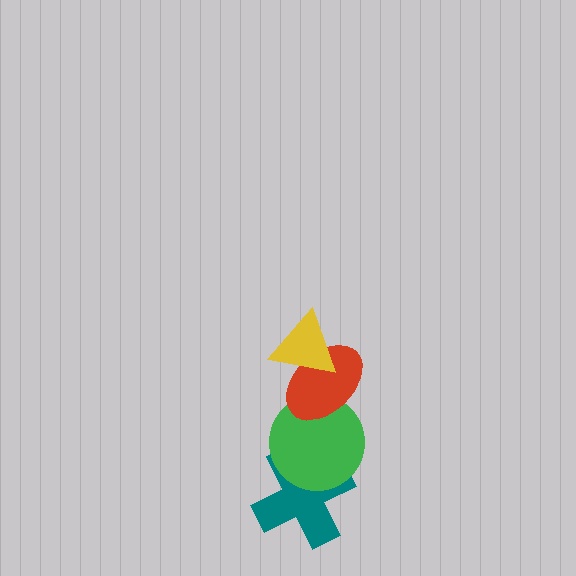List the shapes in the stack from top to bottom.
From top to bottom: the yellow triangle, the red ellipse, the green circle, the teal cross.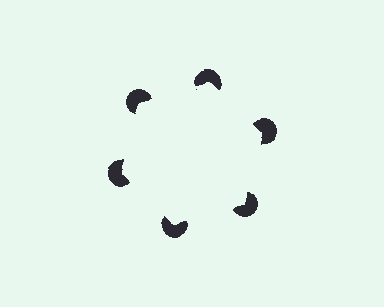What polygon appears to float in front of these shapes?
An illusory hexagon — its edges are inferred from the aligned wedge cuts in the pac-man discs, not physically drawn.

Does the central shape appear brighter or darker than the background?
It typically appears slightly brighter than the background, even though no actual brightness change is drawn.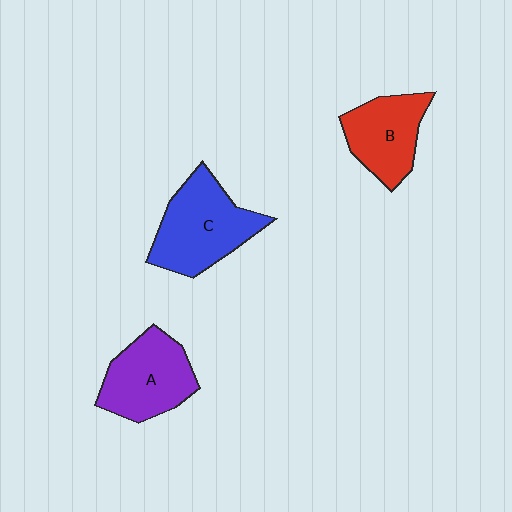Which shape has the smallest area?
Shape B (red).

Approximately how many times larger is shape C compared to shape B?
Approximately 1.3 times.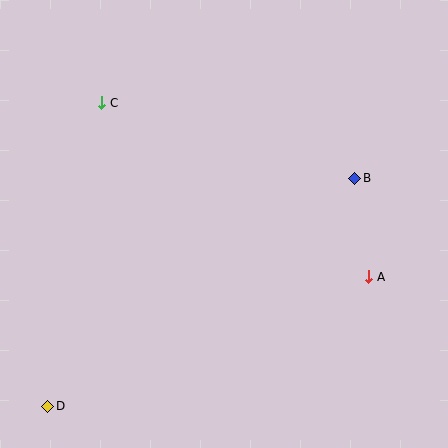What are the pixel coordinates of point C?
Point C is at (102, 103).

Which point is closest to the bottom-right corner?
Point A is closest to the bottom-right corner.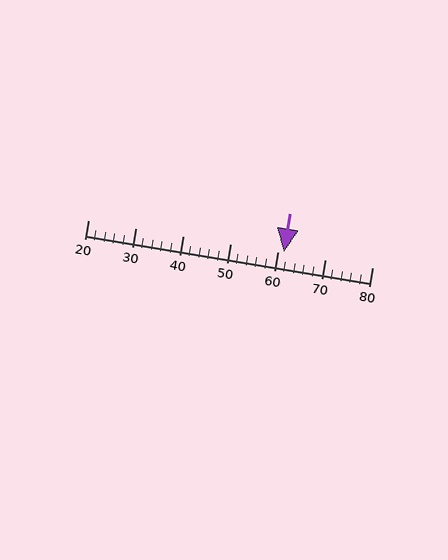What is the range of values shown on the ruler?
The ruler shows values from 20 to 80.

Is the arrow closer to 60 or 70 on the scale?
The arrow is closer to 60.